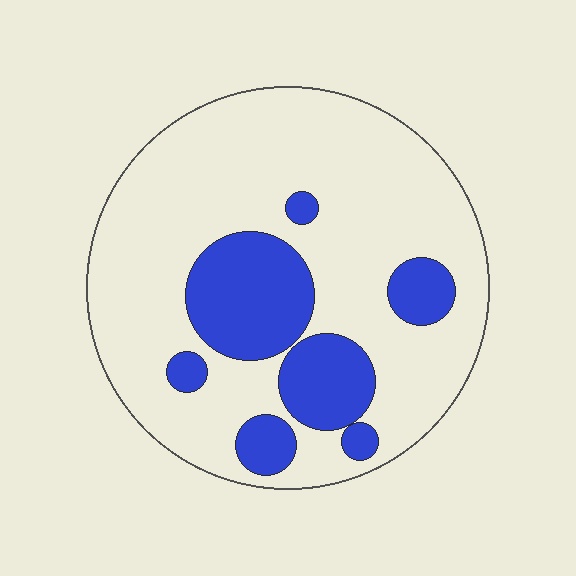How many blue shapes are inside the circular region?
7.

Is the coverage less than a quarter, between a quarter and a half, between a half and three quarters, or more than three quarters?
Less than a quarter.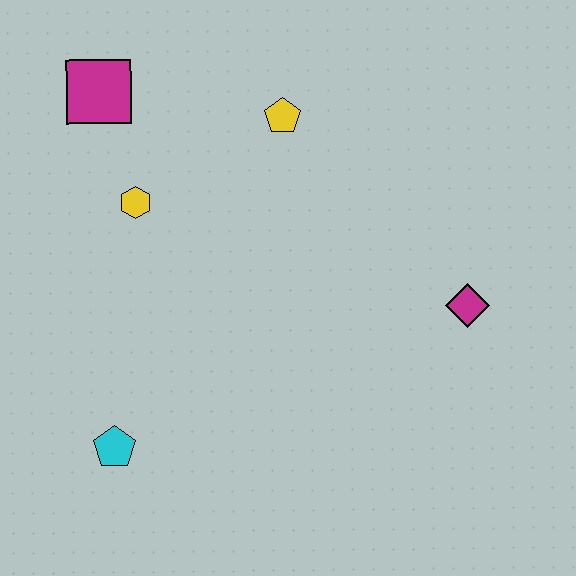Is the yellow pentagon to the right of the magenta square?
Yes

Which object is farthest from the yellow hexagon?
The magenta diamond is farthest from the yellow hexagon.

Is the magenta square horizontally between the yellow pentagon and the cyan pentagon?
No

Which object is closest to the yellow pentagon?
The yellow hexagon is closest to the yellow pentagon.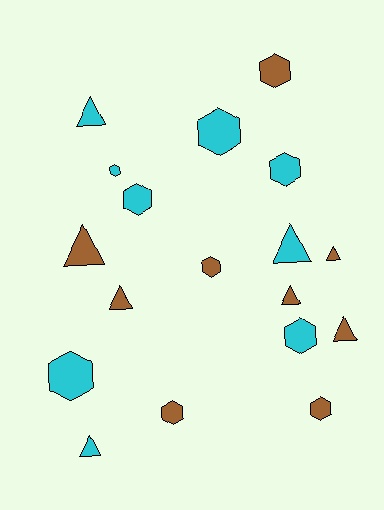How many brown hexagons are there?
There are 4 brown hexagons.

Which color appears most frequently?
Cyan, with 9 objects.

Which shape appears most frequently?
Hexagon, with 10 objects.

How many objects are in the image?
There are 18 objects.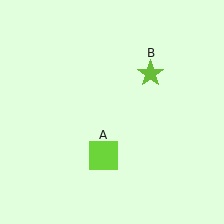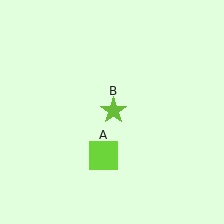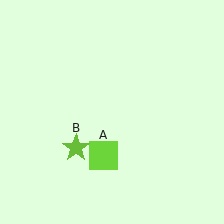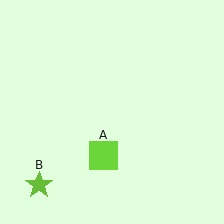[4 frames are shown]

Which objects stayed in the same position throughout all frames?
Lime square (object A) remained stationary.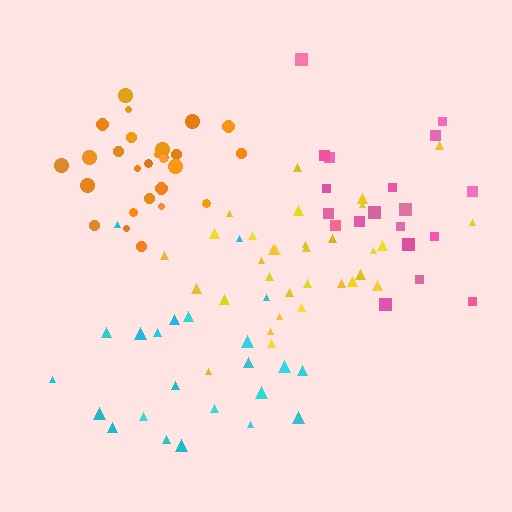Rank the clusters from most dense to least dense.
orange, yellow, cyan, pink.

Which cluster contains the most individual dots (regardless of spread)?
Yellow (32).